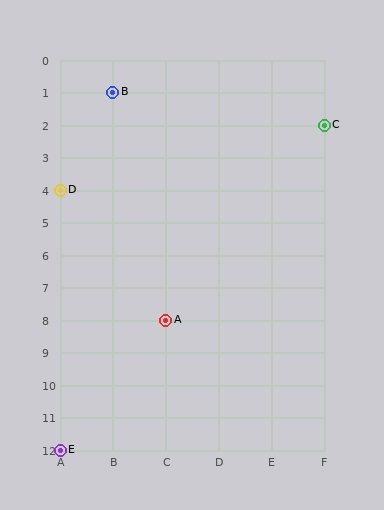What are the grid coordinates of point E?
Point E is at grid coordinates (A, 12).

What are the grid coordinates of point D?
Point D is at grid coordinates (A, 4).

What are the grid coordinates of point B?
Point B is at grid coordinates (B, 1).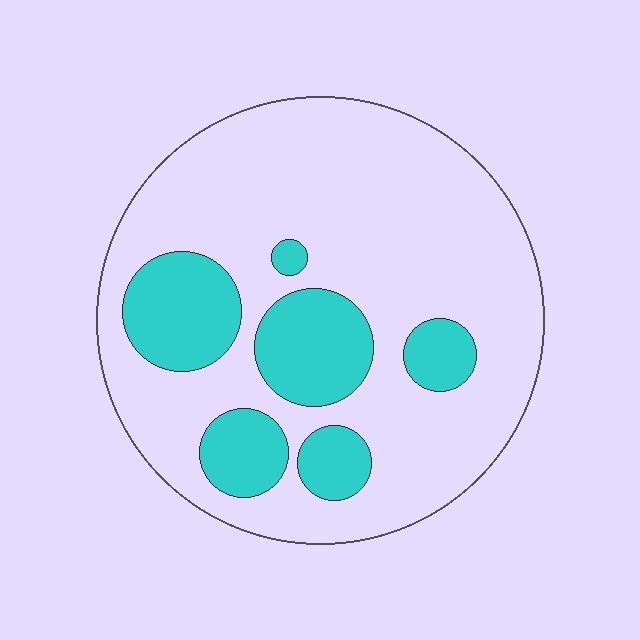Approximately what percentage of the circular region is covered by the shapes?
Approximately 25%.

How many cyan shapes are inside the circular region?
6.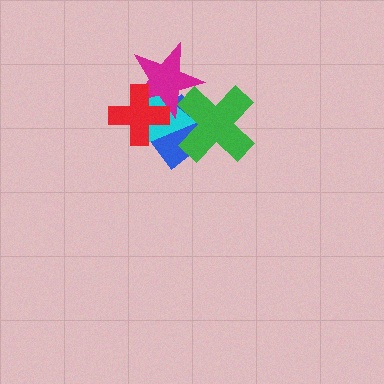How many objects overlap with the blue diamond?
4 objects overlap with the blue diamond.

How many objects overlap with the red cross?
3 objects overlap with the red cross.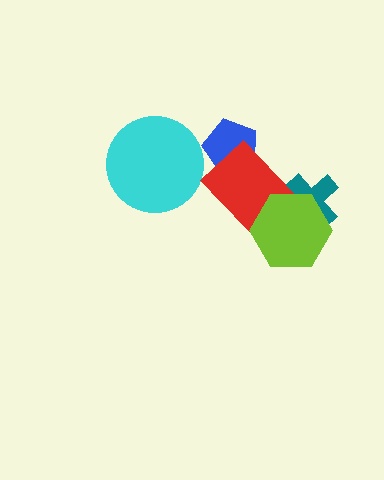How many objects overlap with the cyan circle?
0 objects overlap with the cyan circle.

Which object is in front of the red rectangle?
The lime hexagon is in front of the red rectangle.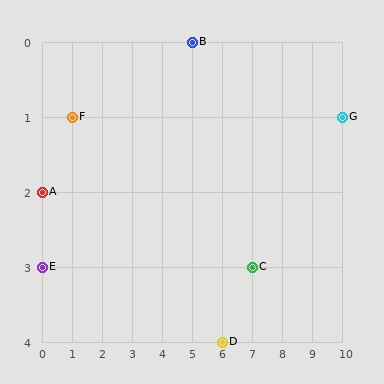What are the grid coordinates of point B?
Point B is at grid coordinates (5, 0).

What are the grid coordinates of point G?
Point G is at grid coordinates (10, 1).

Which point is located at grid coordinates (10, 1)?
Point G is at (10, 1).